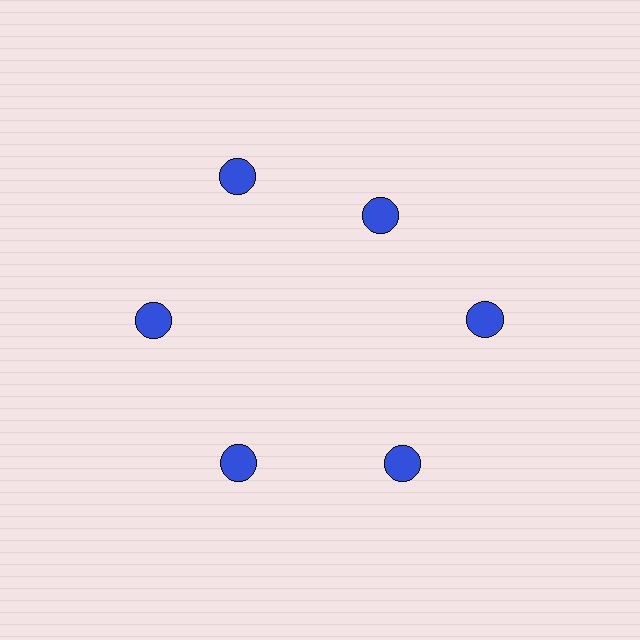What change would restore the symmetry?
The symmetry would be restored by moving it outward, back onto the ring so that all 6 circles sit at equal angles and equal distance from the center.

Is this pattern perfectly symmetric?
No. The 6 blue circles are arranged in a ring, but one element near the 1 o'clock position is pulled inward toward the center, breaking the 6-fold rotational symmetry.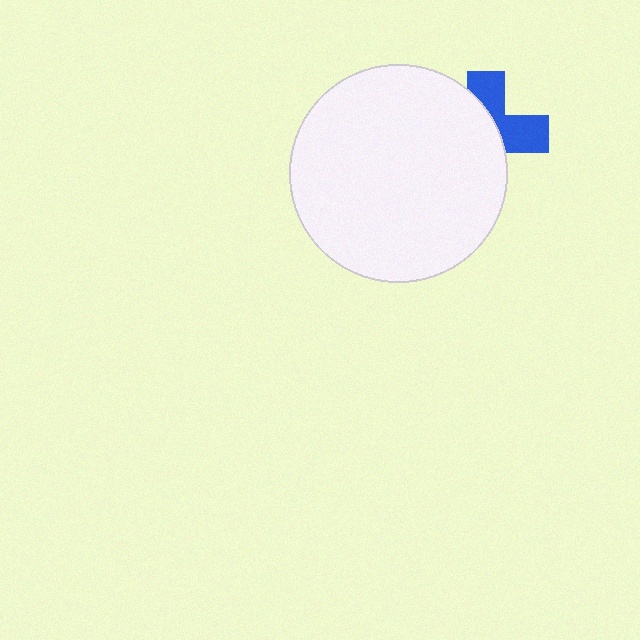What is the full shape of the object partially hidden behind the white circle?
The partially hidden object is a blue cross.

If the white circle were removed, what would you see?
You would see the complete blue cross.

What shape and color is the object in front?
The object in front is a white circle.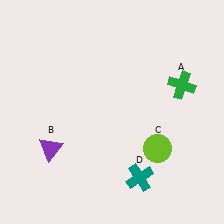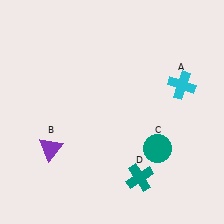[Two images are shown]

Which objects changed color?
A changed from green to cyan. C changed from lime to teal.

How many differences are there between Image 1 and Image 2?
There are 2 differences between the two images.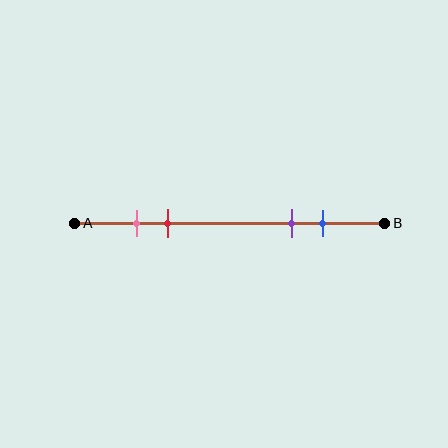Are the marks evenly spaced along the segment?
No, the marks are not evenly spaced.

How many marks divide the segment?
There are 4 marks dividing the segment.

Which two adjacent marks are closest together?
The pink and red marks are the closest adjacent pair.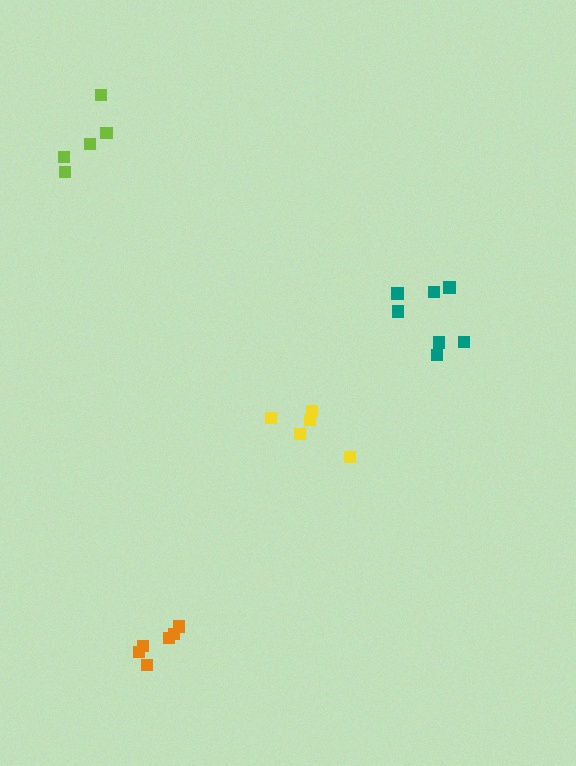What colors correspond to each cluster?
The clusters are colored: orange, teal, lime, yellow.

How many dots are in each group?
Group 1: 6 dots, Group 2: 7 dots, Group 3: 5 dots, Group 4: 5 dots (23 total).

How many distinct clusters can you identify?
There are 4 distinct clusters.